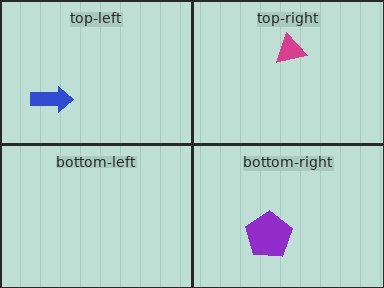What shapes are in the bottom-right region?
The purple pentagon.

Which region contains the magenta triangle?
The top-right region.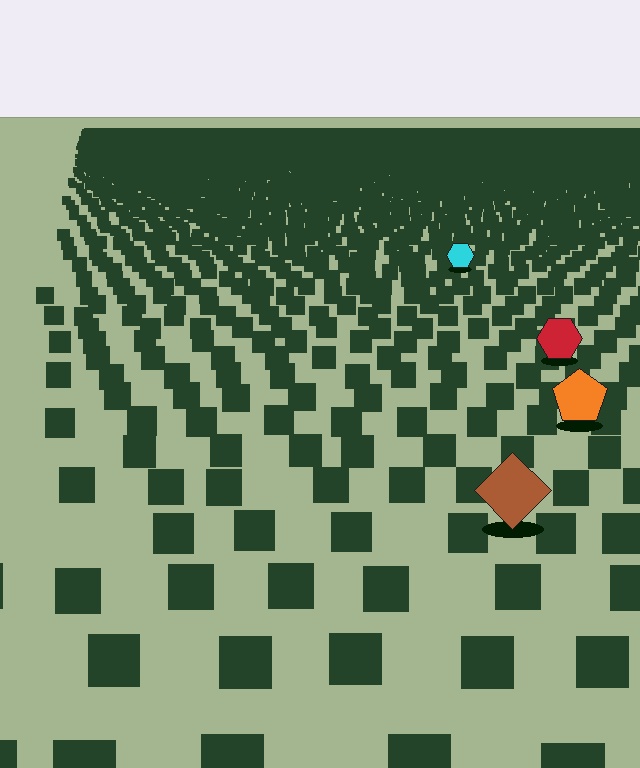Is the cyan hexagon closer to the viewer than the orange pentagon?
No. The orange pentagon is closer — you can tell from the texture gradient: the ground texture is coarser near it.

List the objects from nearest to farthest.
From nearest to farthest: the brown diamond, the orange pentagon, the red hexagon, the cyan hexagon.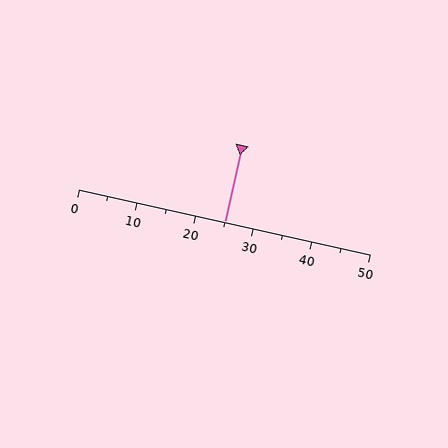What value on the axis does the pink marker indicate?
The marker indicates approximately 25.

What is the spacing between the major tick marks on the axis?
The major ticks are spaced 10 apart.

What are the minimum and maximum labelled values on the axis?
The axis runs from 0 to 50.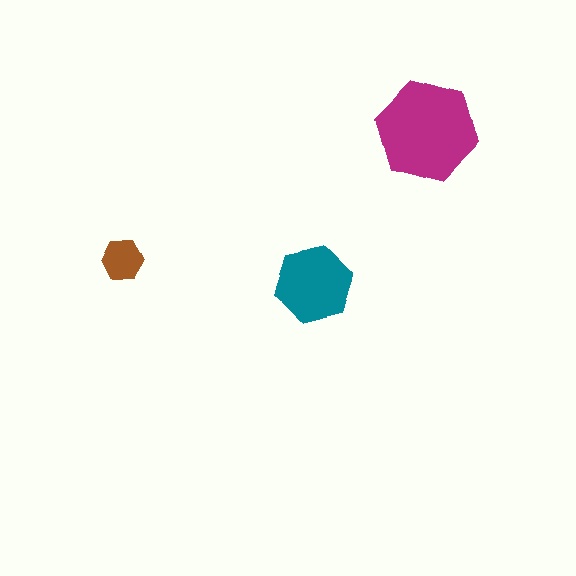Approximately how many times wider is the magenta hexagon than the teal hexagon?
About 1.5 times wider.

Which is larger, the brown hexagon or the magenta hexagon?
The magenta one.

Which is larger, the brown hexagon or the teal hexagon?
The teal one.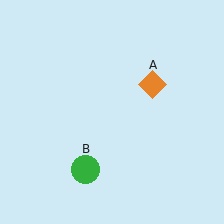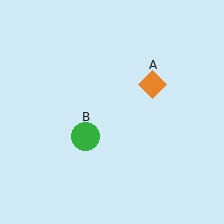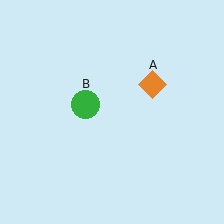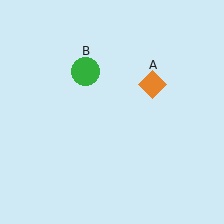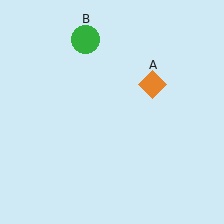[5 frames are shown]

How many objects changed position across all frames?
1 object changed position: green circle (object B).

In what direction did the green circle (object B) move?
The green circle (object B) moved up.